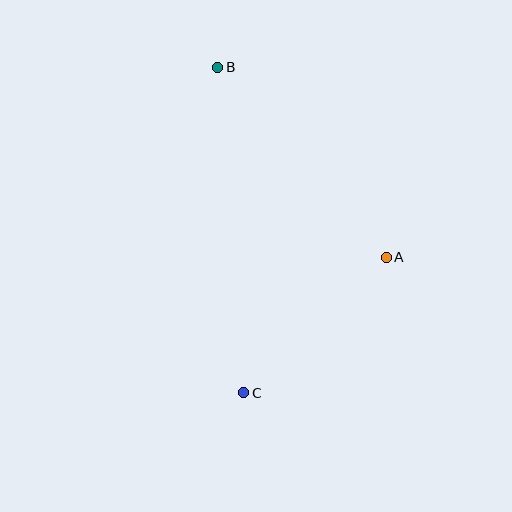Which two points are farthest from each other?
Points B and C are farthest from each other.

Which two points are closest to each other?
Points A and C are closest to each other.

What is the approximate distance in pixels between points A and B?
The distance between A and B is approximately 253 pixels.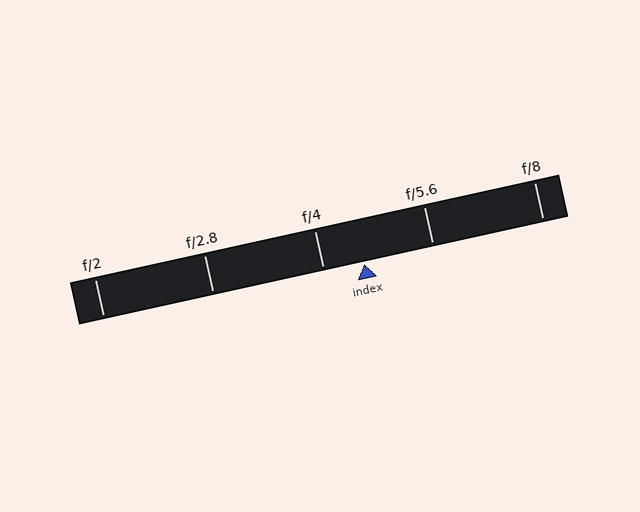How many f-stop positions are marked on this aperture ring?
There are 5 f-stop positions marked.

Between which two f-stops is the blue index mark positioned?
The index mark is between f/4 and f/5.6.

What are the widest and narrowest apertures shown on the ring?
The widest aperture shown is f/2 and the narrowest is f/8.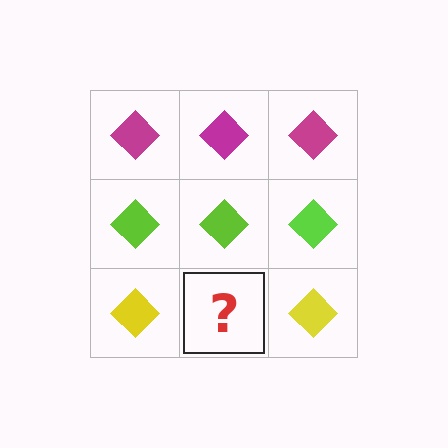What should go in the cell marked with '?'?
The missing cell should contain a yellow diamond.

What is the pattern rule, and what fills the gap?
The rule is that each row has a consistent color. The gap should be filled with a yellow diamond.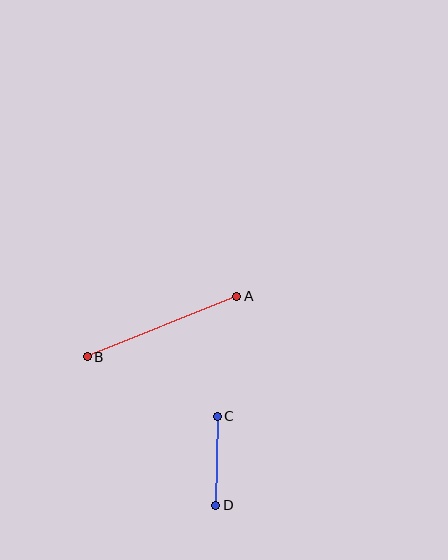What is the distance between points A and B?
The distance is approximately 161 pixels.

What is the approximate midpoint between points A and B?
The midpoint is at approximately (162, 327) pixels.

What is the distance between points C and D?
The distance is approximately 89 pixels.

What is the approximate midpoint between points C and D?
The midpoint is at approximately (216, 461) pixels.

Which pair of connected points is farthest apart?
Points A and B are farthest apart.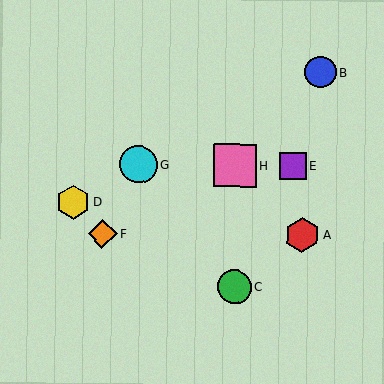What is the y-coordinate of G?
Object G is at y≈165.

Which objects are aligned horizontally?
Objects E, G, H are aligned horizontally.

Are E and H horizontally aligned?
Yes, both are at y≈166.